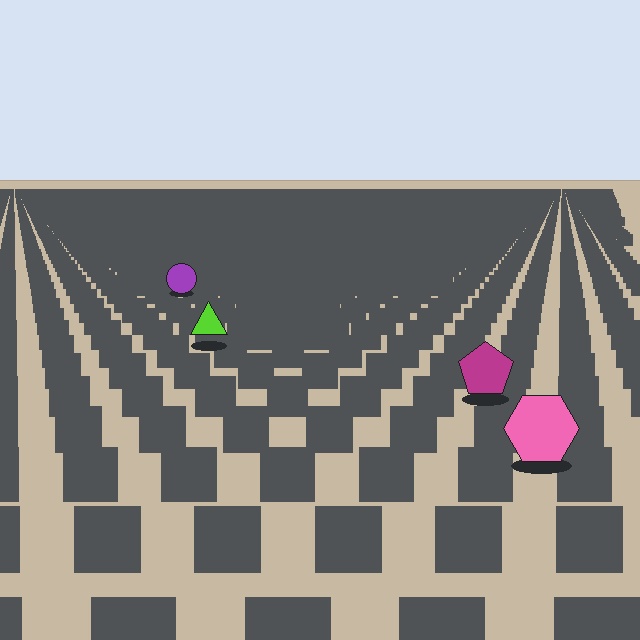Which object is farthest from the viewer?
The purple circle is farthest from the viewer. It appears smaller and the ground texture around it is denser.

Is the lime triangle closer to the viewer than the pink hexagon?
No. The pink hexagon is closer — you can tell from the texture gradient: the ground texture is coarser near it.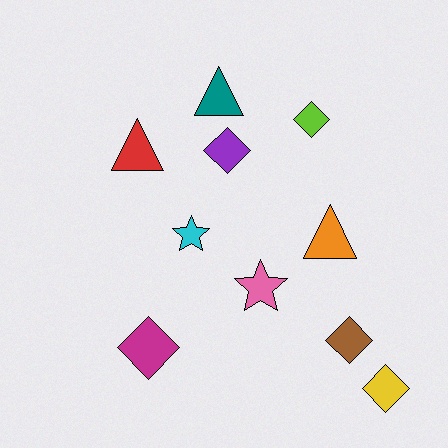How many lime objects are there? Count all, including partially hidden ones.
There is 1 lime object.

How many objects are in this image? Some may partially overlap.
There are 10 objects.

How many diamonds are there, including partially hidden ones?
There are 5 diamonds.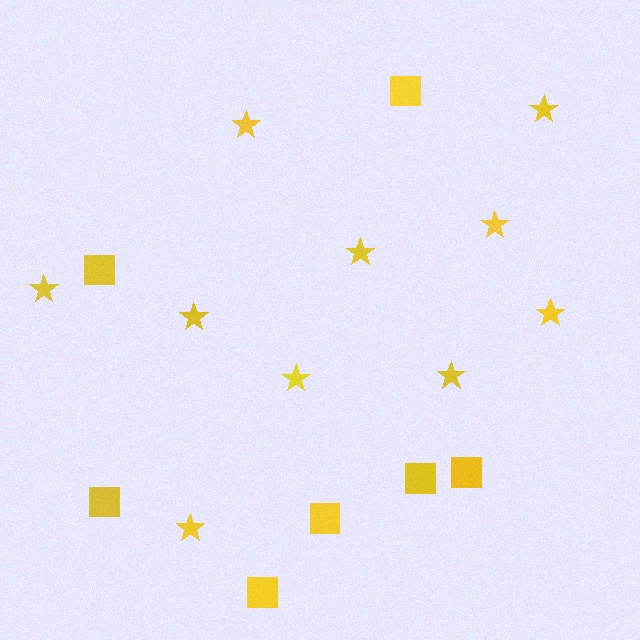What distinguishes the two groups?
There are 2 groups: one group of squares (7) and one group of stars (10).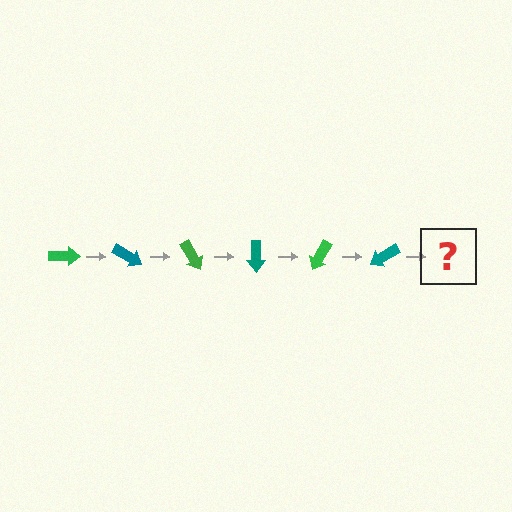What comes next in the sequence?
The next element should be a green arrow, rotated 180 degrees from the start.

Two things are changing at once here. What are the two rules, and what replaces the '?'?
The two rules are that it rotates 30 degrees each step and the color cycles through green and teal. The '?' should be a green arrow, rotated 180 degrees from the start.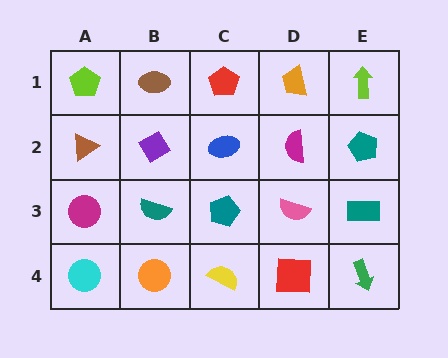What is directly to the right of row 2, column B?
A blue ellipse.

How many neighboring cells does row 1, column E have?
2.